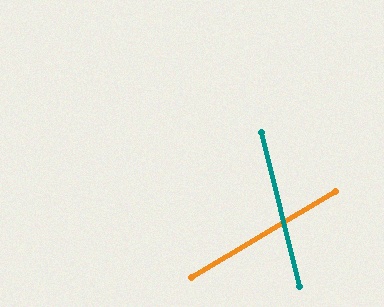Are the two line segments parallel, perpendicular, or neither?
Neither parallel nor perpendicular — they differ by about 73°.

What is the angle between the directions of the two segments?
Approximately 73 degrees.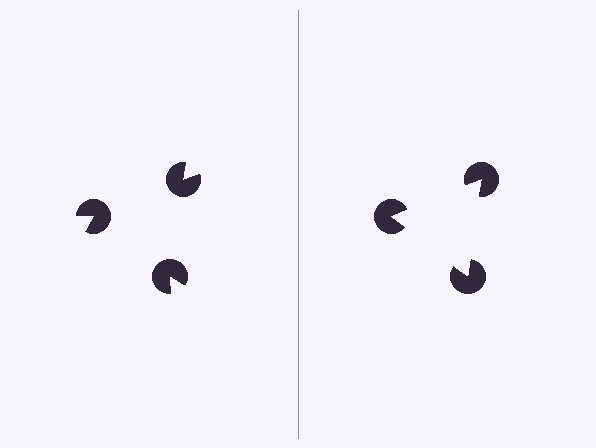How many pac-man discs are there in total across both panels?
6 — 3 on each side.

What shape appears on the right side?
An illusory triangle.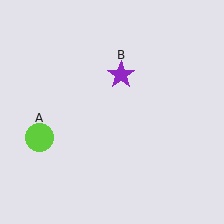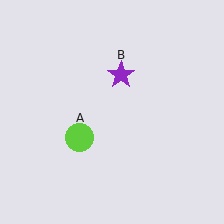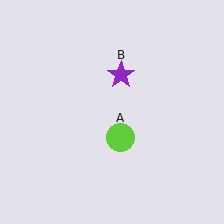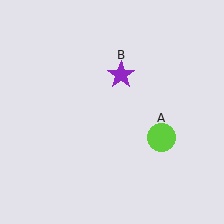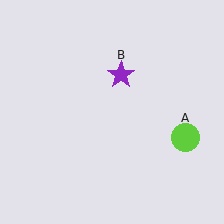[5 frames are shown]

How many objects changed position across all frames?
1 object changed position: lime circle (object A).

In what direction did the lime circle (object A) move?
The lime circle (object A) moved right.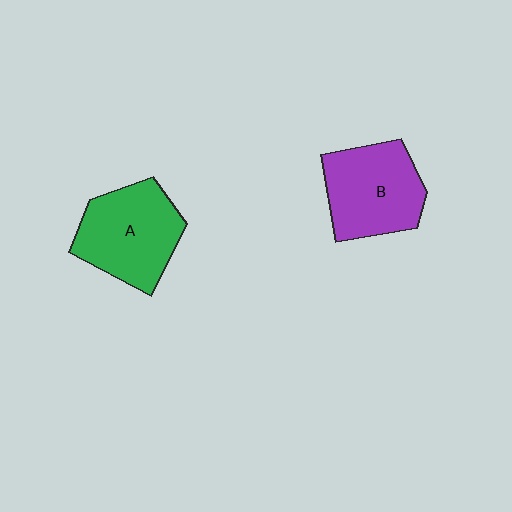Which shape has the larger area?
Shape A (green).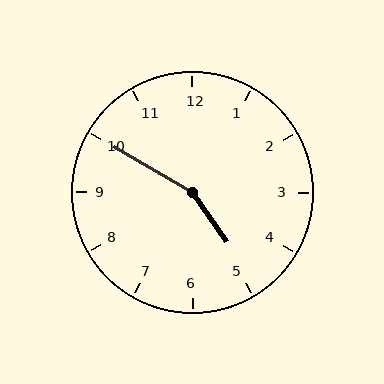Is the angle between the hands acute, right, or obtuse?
It is obtuse.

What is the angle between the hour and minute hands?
Approximately 155 degrees.